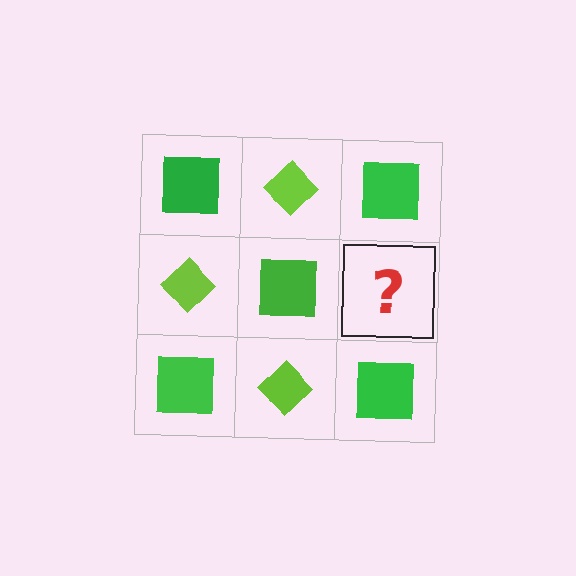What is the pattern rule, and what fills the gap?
The rule is that it alternates green square and lime diamond in a checkerboard pattern. The gap should be filled with a lime diamond.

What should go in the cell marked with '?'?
The missing cell should contain a lime diamond.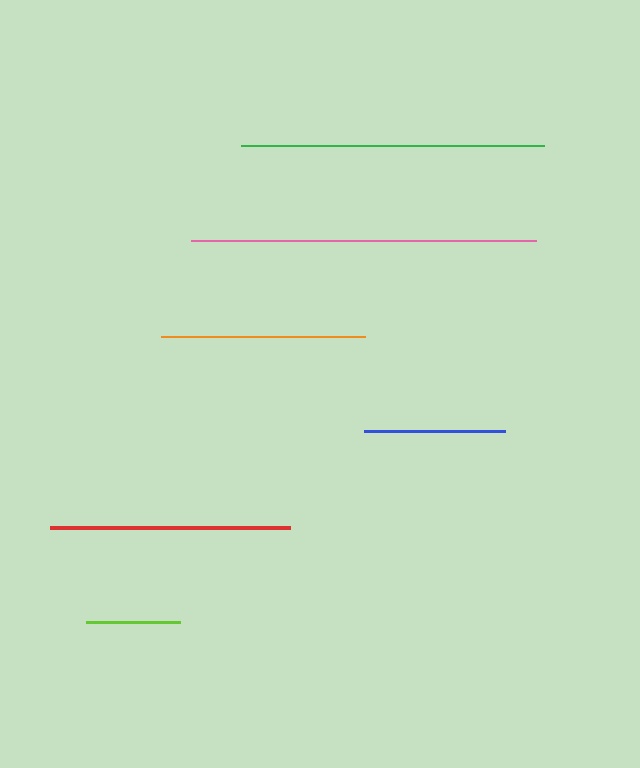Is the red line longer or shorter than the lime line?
The red line is longer than the lime line.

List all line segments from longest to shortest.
From longest to shortest: pink, green, red, orange, blue, lime.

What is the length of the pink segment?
The pink segment is approximately 345 pixels long.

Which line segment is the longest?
The pink line is the longest at approximately 345 pixels.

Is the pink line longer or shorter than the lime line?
The pink line is longer than the lime line.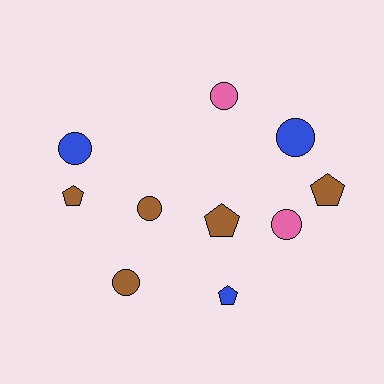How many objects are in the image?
There are 10 objects.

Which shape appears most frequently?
Circle, with 6 objects.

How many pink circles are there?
There are 2 pink circles.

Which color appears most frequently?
Brown, with 5 objects.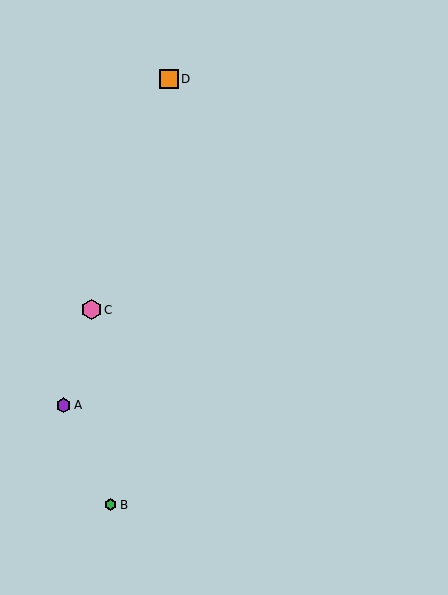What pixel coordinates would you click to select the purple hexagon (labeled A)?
Click at (63, 405) to select the purple hexagon A.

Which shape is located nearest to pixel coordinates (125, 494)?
The green hexagon (labeled B) at (110, 505) is nearest to that location.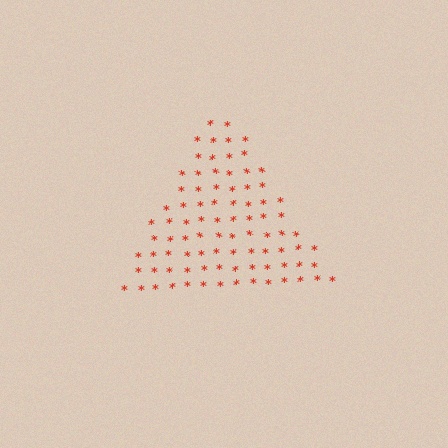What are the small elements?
The small elements are asterisks.